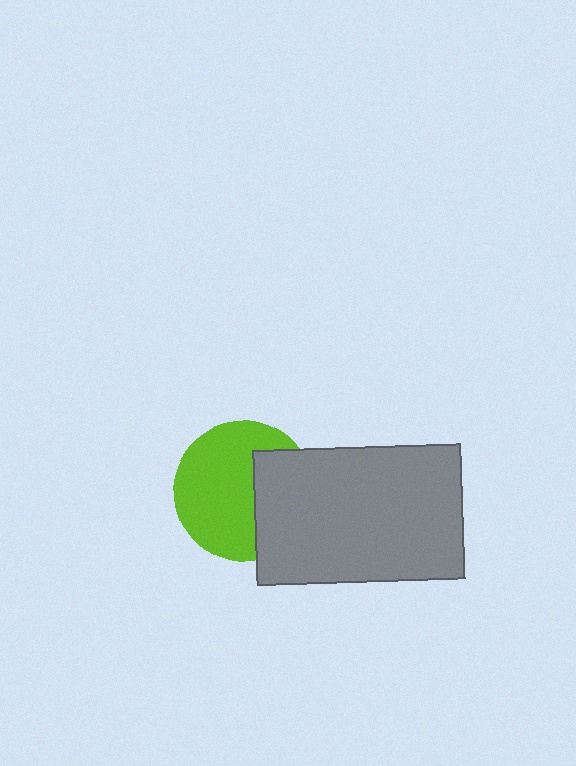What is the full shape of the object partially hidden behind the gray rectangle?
The partially hidden object is a lime circle.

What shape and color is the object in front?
The object in front is a gray rectangle.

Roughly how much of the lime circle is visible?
About half of it is visible (roughly 64%).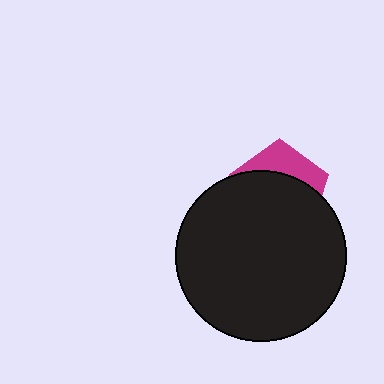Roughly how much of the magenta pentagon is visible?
A small part of it is visible (roughly 31%).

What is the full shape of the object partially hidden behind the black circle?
The partially hidden object is a magenta pentagon.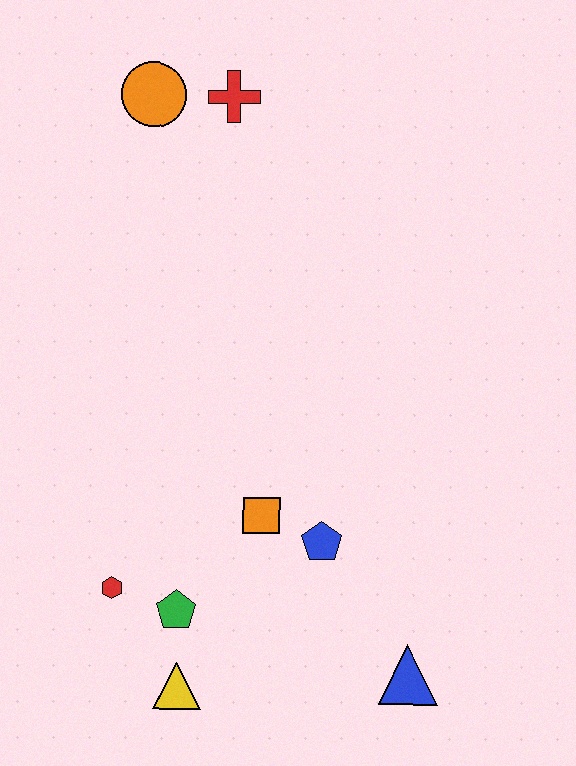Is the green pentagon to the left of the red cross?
Yes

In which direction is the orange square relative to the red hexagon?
The orange square is to the right of the red hexagon.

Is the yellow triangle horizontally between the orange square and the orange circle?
Yes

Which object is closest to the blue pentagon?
The orange square is closest to the blue pentagon.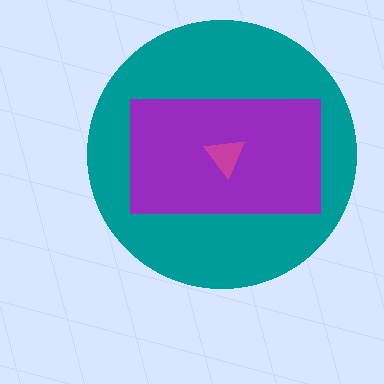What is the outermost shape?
The teal circle.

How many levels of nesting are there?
3.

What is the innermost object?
The magenta triangle.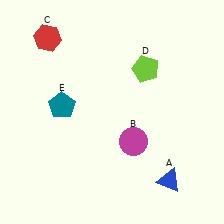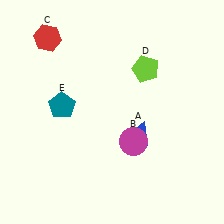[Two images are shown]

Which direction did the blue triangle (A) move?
The blue triangle (A) moved up.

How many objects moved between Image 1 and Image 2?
1 object moved between the two images.